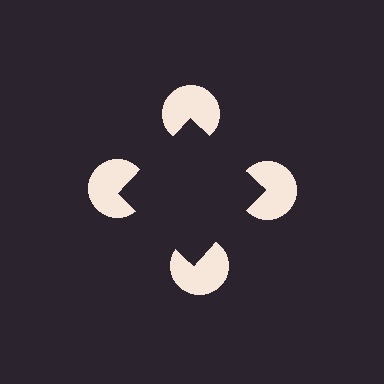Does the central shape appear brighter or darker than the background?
It typically appears slightly darker than the background, even though no actual brightness change is drawn.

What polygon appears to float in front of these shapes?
An illusory square — its edges are inferred from the aligned wedge cuts in the pac-man discs, not physically drawn.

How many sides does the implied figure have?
4 sides.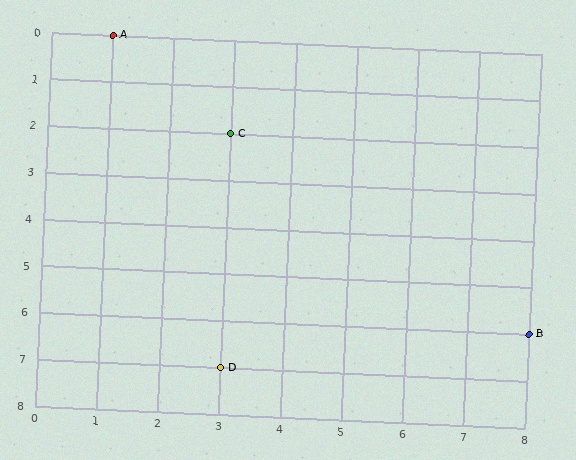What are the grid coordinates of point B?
Point B is at grid coordinates (8, 6).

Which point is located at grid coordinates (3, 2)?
Point C is at (3, 2).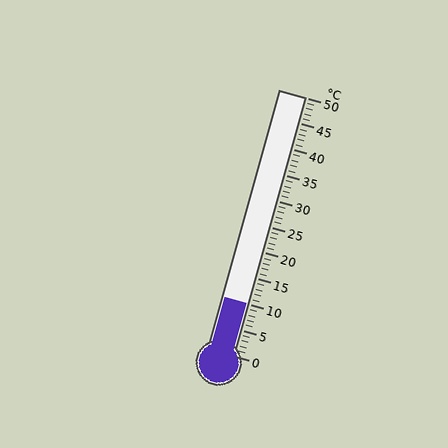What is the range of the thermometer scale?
The thermometer scale ranges from 0°C to 50°C.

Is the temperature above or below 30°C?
The temperature is below 30°C.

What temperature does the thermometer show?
The thermometer shows approximately 10°C.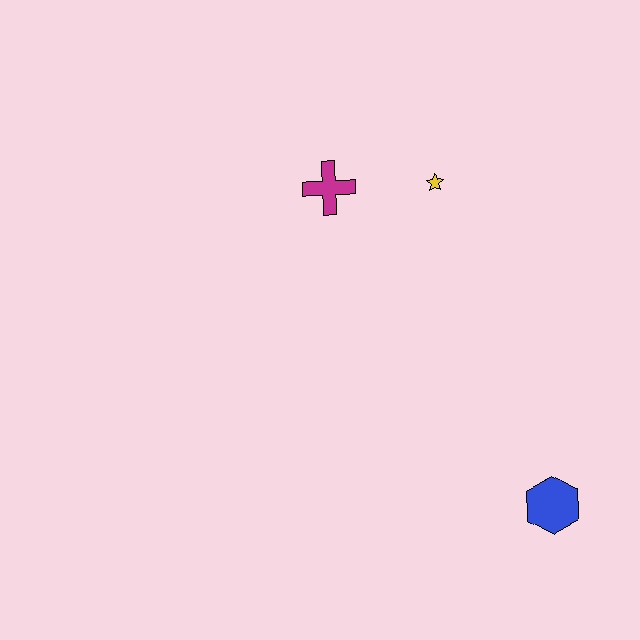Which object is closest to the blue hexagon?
The yellow star is closest to the blue hexagon.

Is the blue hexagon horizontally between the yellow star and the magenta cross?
No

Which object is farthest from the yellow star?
The blue hexagon is farthest from the yellow star.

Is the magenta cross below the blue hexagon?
No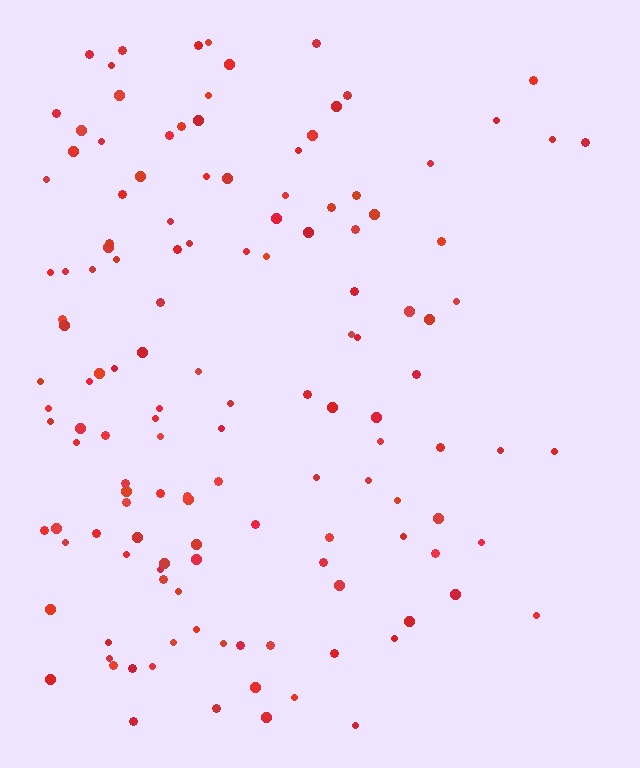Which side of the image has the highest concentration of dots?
The left.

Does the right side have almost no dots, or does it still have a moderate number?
Still a moderate number, just noticeably fewer than the left.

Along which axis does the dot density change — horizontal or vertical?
Horizontal.